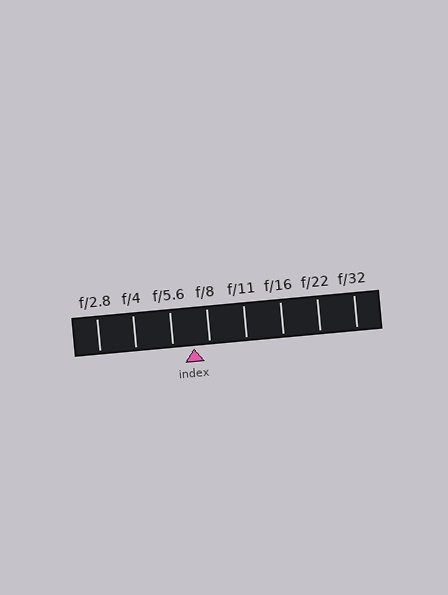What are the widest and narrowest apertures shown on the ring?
The widest aperture shown is f/2.8 and the narrowest is f/32.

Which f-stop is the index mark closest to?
The index mark is closest to f/8.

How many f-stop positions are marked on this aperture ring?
There are 8 f-stop positions marked.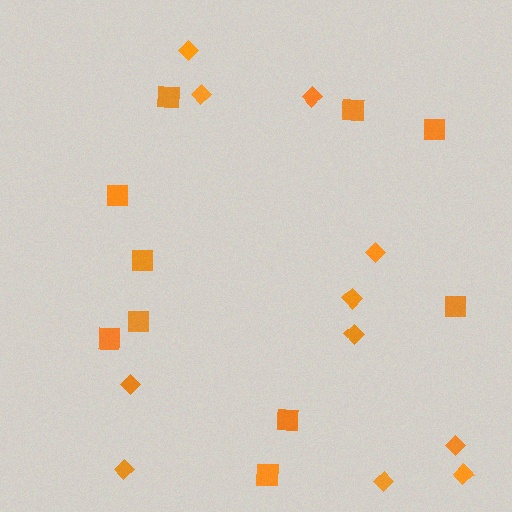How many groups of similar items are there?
There are 2 groups: one group of diamonds (11) and one group of squares (10).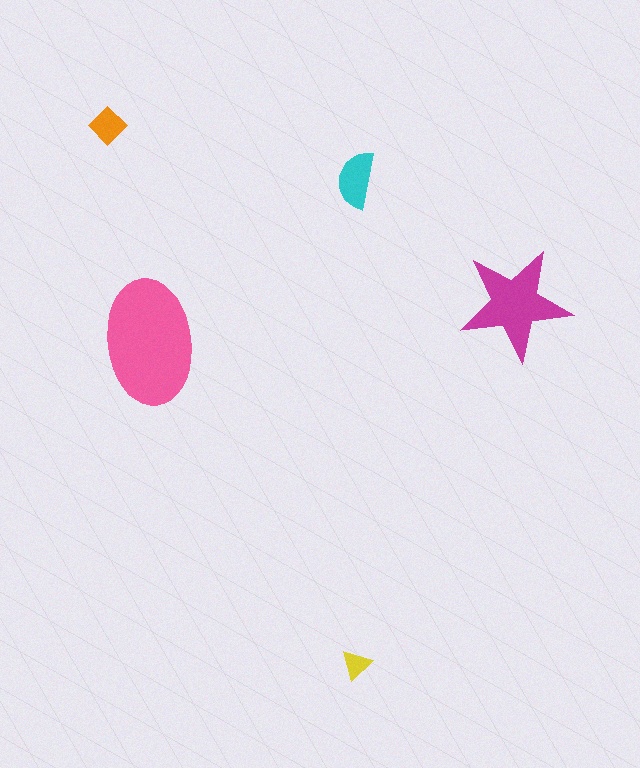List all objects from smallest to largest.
The yellow triangle, the orange diamond, the cyan semicircle, the magenta star, the pink ellipse.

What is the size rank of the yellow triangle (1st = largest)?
5th.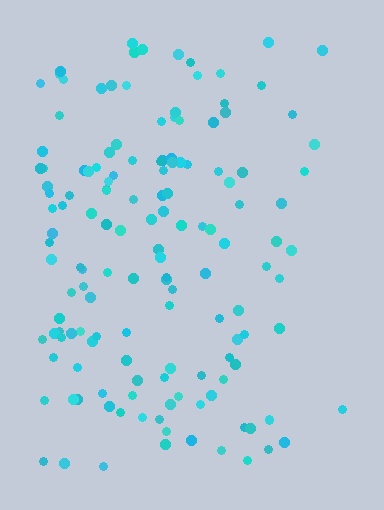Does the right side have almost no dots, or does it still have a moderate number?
Still a moderate number, just noticeably fewer than the left.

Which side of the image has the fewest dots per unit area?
The right.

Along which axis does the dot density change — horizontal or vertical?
Horizontal.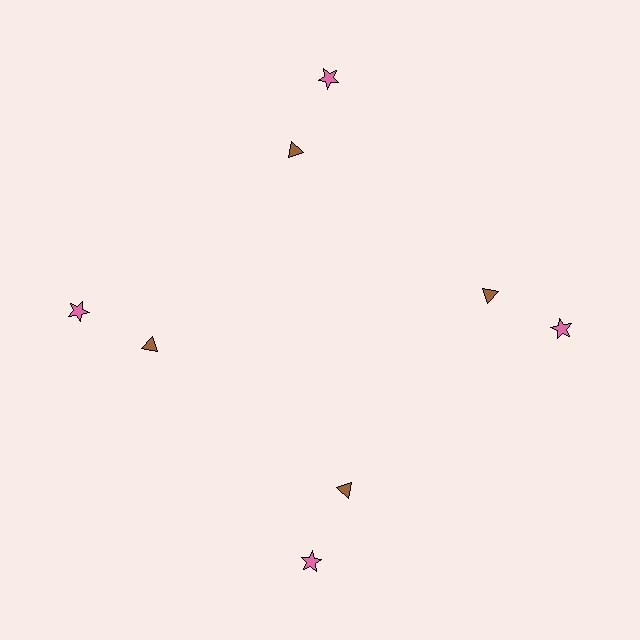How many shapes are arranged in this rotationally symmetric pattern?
There are 8 shapes, arranged in 4 groups of 2.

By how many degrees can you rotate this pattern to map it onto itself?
The pattern maps onto itself every 90 degrees of rotation.